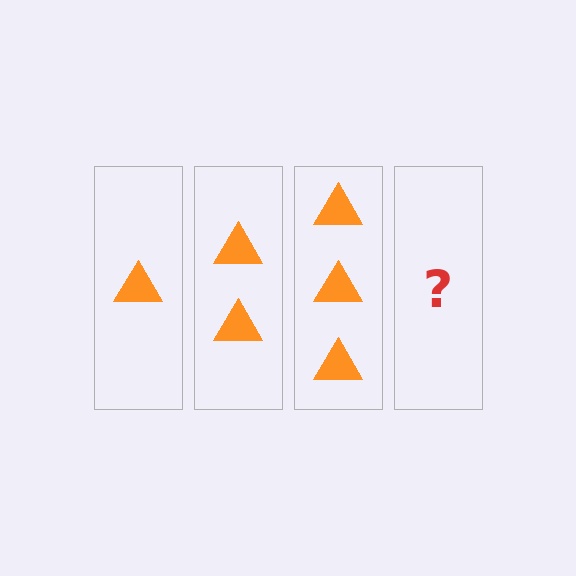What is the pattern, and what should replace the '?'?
The pattern is that each step adds one more triangle. The '?' should be 4 triangles.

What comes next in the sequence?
The next element should be 4 triangles.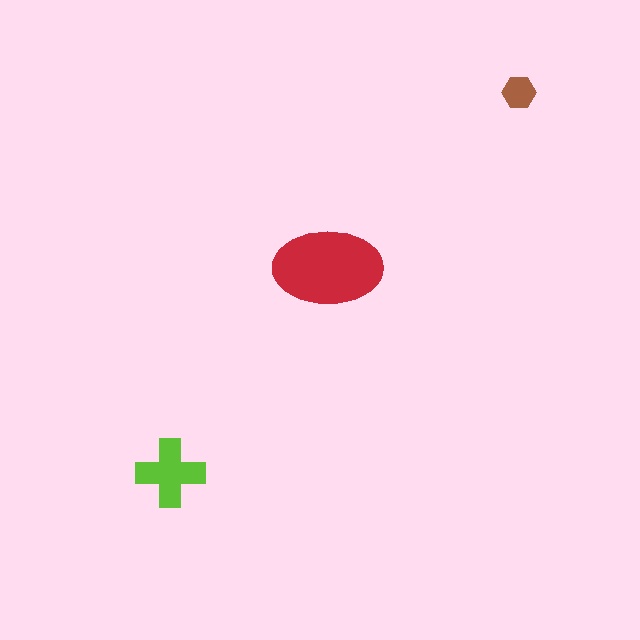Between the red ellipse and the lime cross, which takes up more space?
The red ellipse.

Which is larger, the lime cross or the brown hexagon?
The lime cross.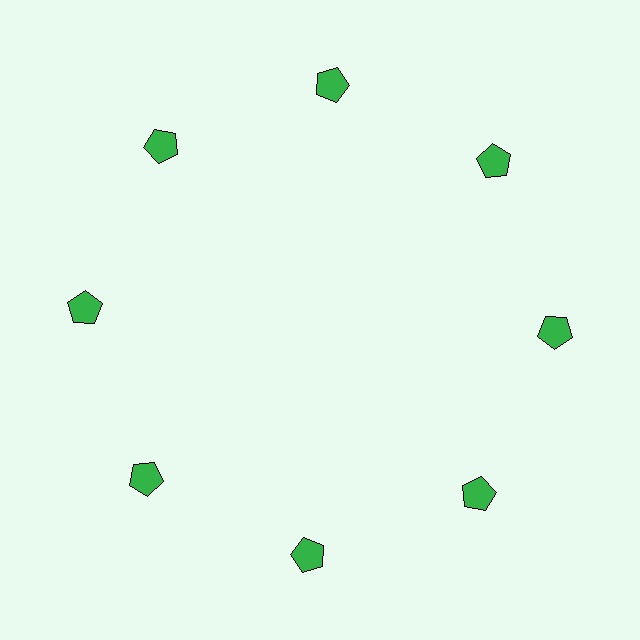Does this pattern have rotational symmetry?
Yes, this pattern has 8-fold rotational symmetry. It looks the same after rotating 45 degrees around the center.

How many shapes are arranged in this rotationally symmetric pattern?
There are 8 shapes, arranged in 8 groups of 1.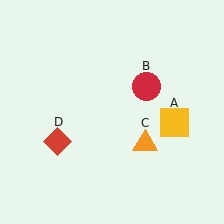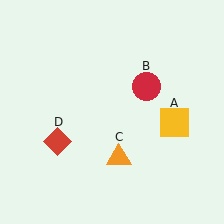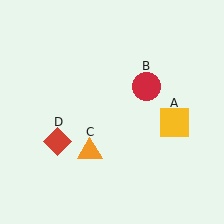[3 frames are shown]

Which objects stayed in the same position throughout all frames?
Yellow square (object A) and red circle (object B) and red diamond (object D) remained stationary.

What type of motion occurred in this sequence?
The orange triangle (object C) rotated clockwise around the center of the scene.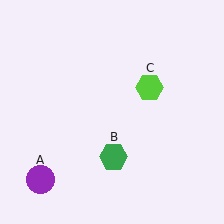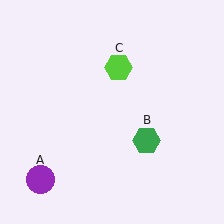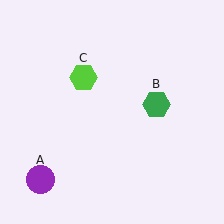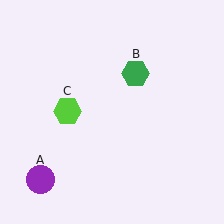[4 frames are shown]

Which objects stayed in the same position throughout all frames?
Purple circle (object A) remained stationary.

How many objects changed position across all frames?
2 objects changed position: green hexagon (object B), lime hexagon (object C).